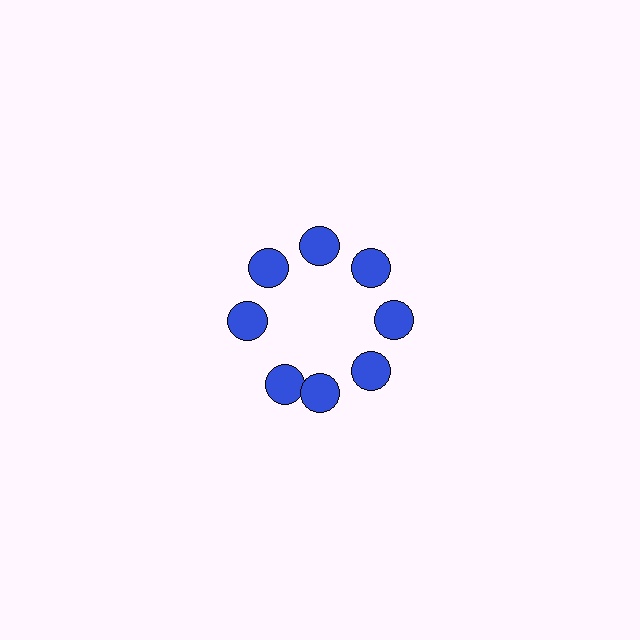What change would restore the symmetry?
The symmetry would be restored by rotating it back into even spacing with its neighbors so that all 8 circles sit at equal angles and equal distance from the center.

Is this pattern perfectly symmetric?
No. The 8 blue circles are arranged in a ring, but one element near the 8 o'clock position is rotated out of alignment along the ring, breaking the 8-fold rotational symmetry.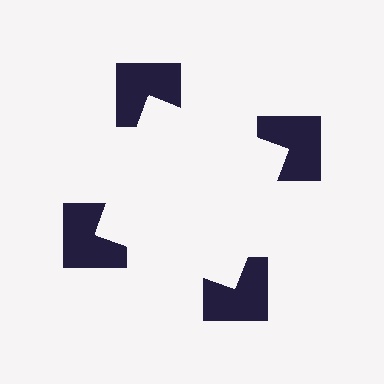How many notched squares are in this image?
There are 4 — one at each vertex of the illusory square.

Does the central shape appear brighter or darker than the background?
It typically appears slightly brighter than the background, even though no actual brightness change is drawn.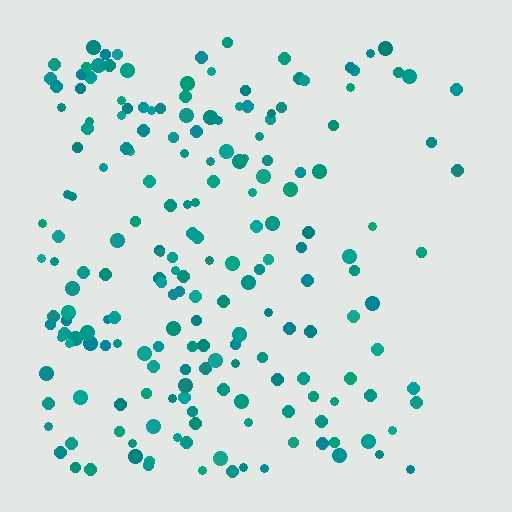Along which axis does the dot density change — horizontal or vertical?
Horizontal.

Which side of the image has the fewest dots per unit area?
The right.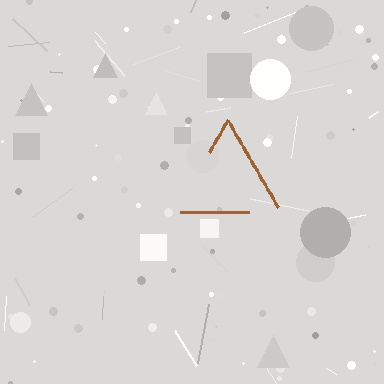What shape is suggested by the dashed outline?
The dashed outline suggests a triangle.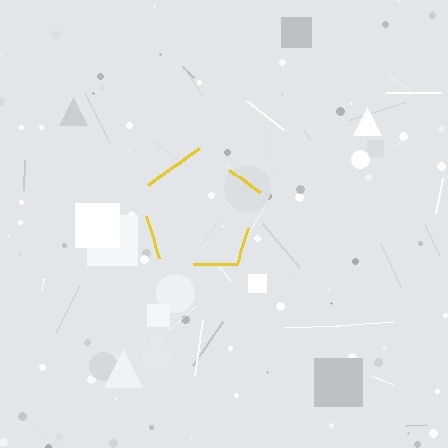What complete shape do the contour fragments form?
The contour fragments form a pentagon.